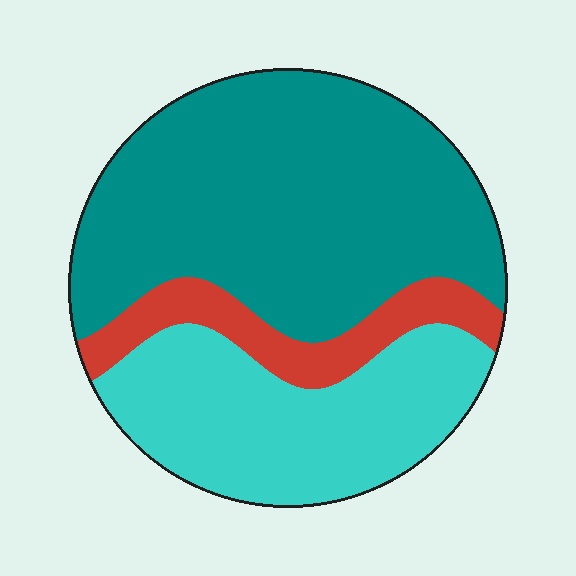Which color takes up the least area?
Red, at roughly 15%.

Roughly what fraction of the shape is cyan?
Cyan covers roughly 30% of the shape.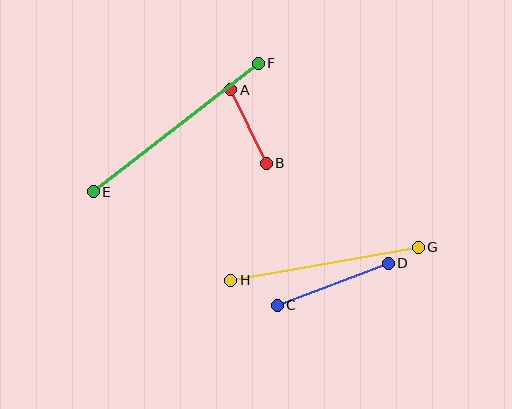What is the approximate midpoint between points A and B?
The midpoint is at approximately (248, 127) pixels.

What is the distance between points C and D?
The distance is approximately 119 pixels.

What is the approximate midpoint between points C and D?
The midpoint is at approximately (333, 284) pixels.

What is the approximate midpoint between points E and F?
The midpoint is at approximately (176, 128) pixels.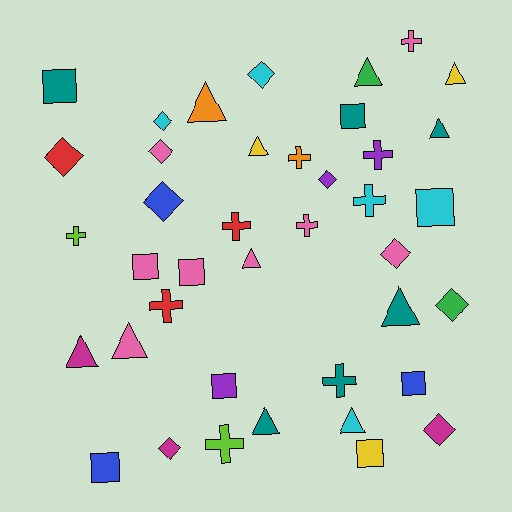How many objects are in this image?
There are 40 objects.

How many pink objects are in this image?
There are 8 pink objects.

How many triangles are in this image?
There are 11 triangles.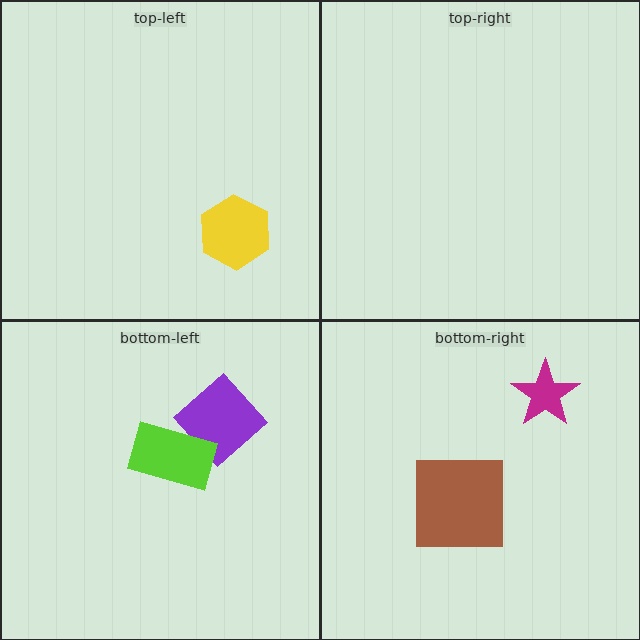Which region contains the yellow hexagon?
The top-left region.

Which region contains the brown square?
The bottom-right region.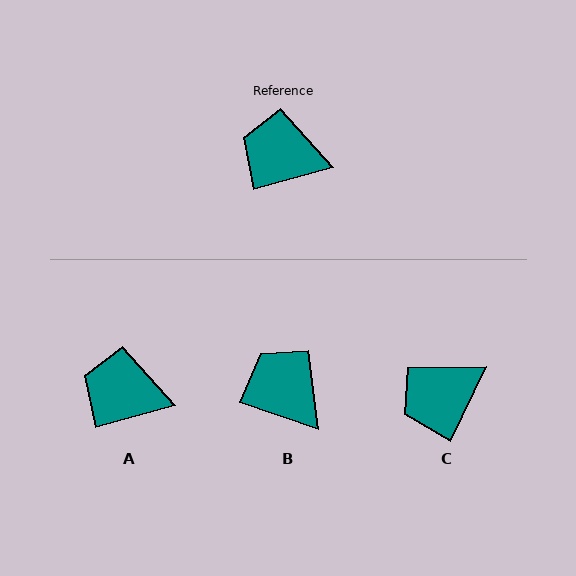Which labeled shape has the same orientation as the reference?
A.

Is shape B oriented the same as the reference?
No, it is off by about 35 degrees.